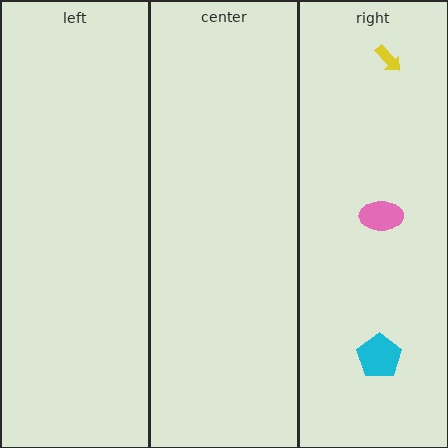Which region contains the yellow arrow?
The right region.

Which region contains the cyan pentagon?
The right region.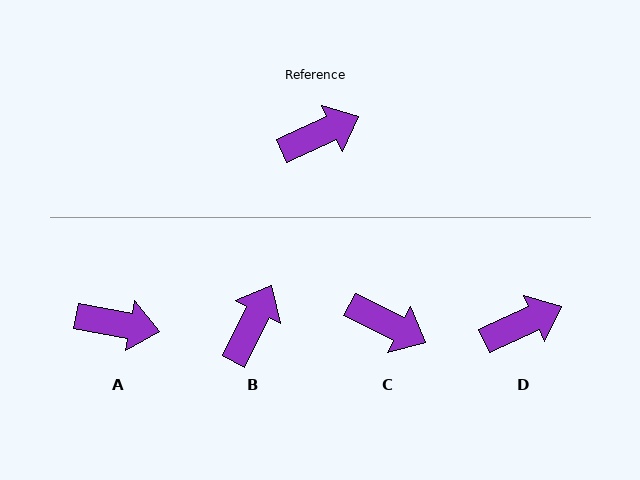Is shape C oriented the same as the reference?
No, it is off by about 51 degrees.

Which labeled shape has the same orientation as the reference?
D.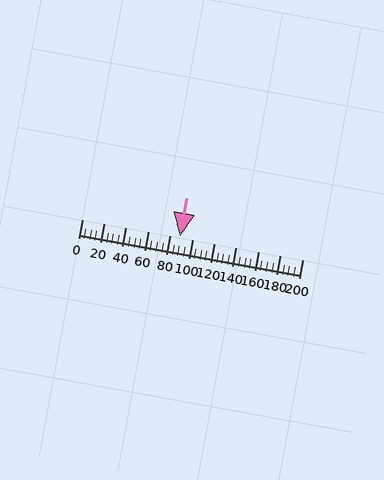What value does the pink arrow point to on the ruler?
The pink arrow points to approximately 89.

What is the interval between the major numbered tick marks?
The major tick marks are spaced 20 units apart.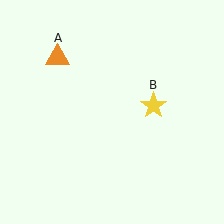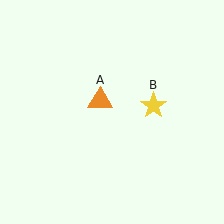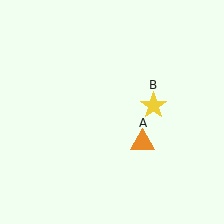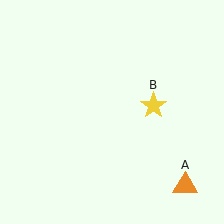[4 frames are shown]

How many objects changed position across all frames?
1 object changed position: orange triangle (object A).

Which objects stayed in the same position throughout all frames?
Yellow star (object B) remained stationary.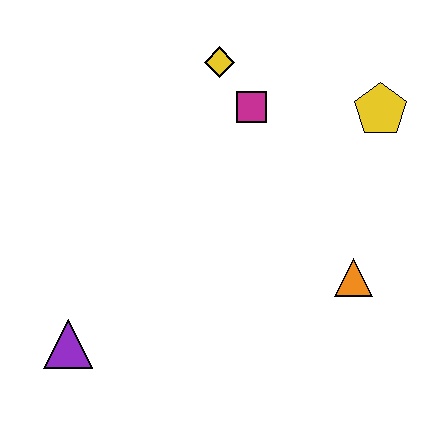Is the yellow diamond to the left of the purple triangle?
No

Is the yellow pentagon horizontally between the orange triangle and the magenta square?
No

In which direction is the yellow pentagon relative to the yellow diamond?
The yellow pentagon is to the right of the yellow diamond.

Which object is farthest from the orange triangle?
The purple triangle is farthest from the orange triangle.